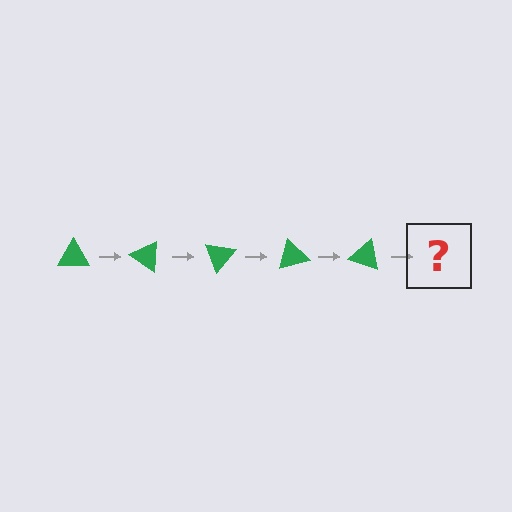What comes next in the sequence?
The next element should be a green triangle rotated 175 degrees.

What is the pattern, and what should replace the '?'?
The pattern is that the triangle rotates 35 degrees each step. The '?' should be a green triangle rotated 175 degrees.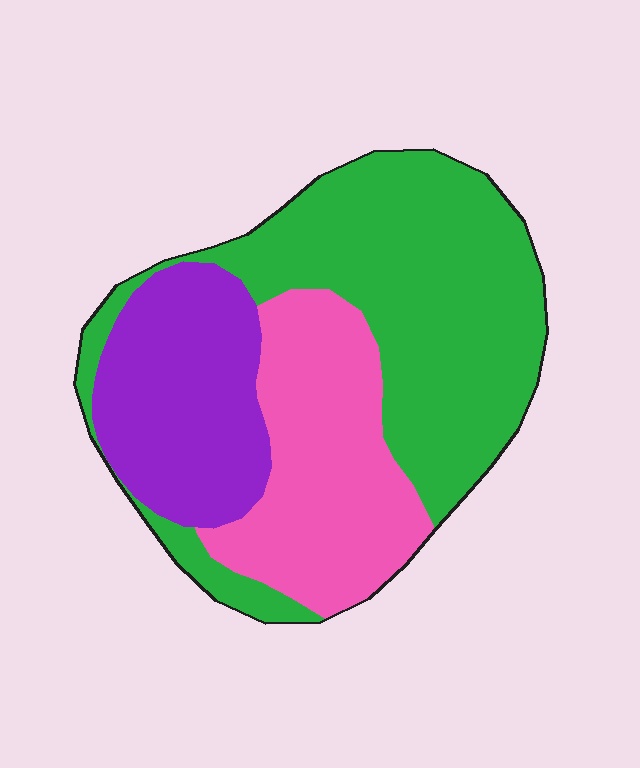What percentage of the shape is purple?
Purple takes up about one quarter (1/4) of the shape.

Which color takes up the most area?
Green, at roughly 50%.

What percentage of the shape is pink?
Pink takes up about one quarter (1/4) of the shape.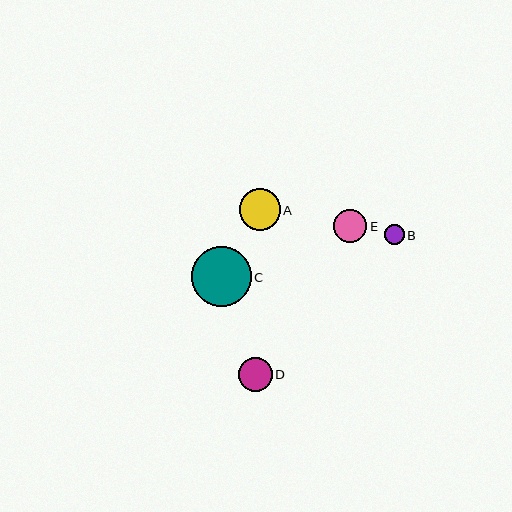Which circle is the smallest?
Circle B is the smallest with a size of approximately 20 pixels.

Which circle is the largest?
Circle C is the largest with a size of approximately 60 pixels.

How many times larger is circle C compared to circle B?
Circle C is approximately 3.0 times the size of circle B.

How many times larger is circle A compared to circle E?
Circle A is approximately 1.3 times the size of circle E.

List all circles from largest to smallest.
From largest to smallest: C, A, D, E, B.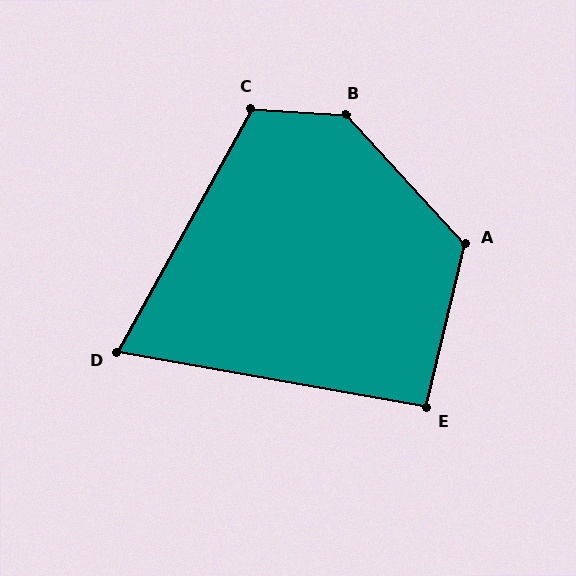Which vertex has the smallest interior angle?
D, at approximately 71 degrees.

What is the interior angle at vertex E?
Approximately 93 degrees (approximately right).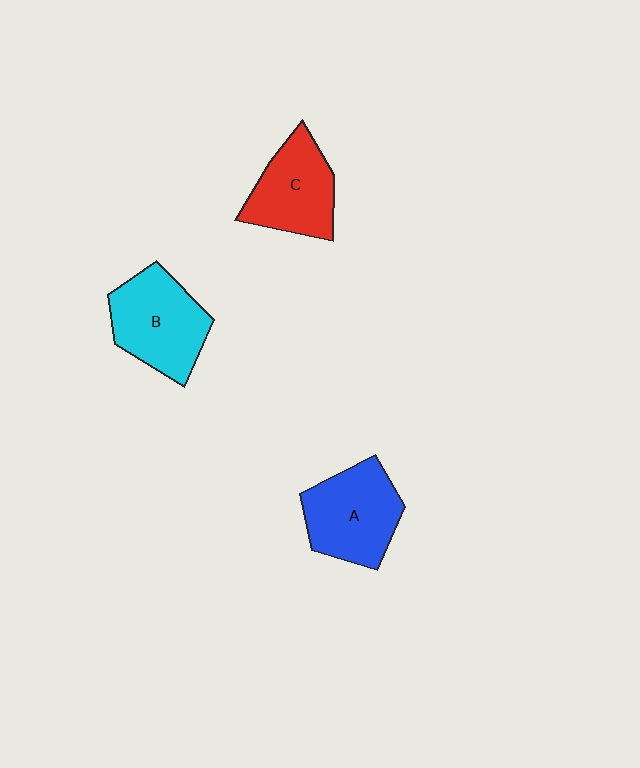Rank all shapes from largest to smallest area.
From largest to smallest: B (cyan), A (blue), C (red).